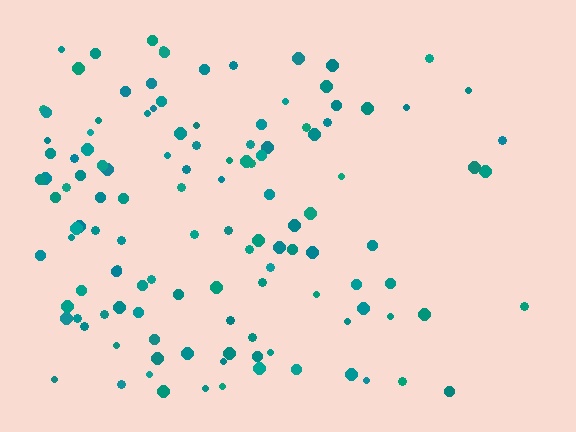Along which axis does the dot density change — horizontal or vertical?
Horizontal.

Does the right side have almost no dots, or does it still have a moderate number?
Still a moderate number, just noticeably fewer than the left.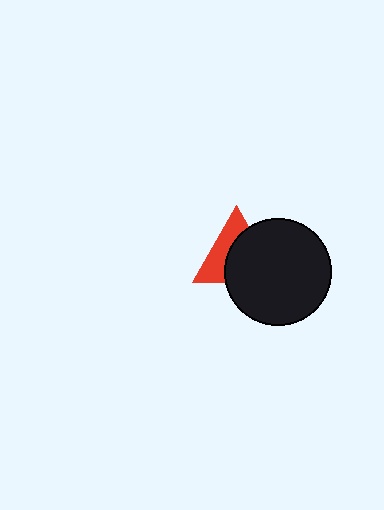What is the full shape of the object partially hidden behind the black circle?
The partially hidden object is a red triangle.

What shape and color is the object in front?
The object in front is a black circle.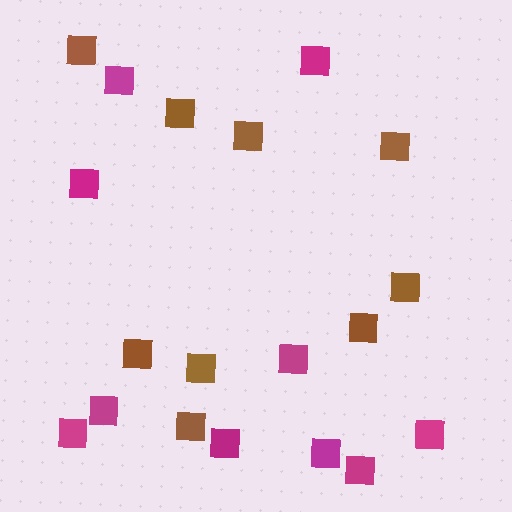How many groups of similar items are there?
There are 2 groups: one group of brown squares (9) and one group of magenta squares (10).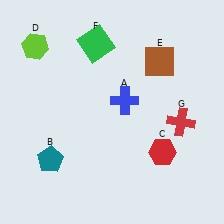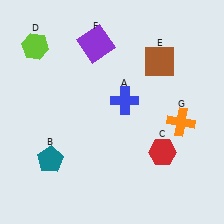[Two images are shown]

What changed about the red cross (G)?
In Image 1, G is red. In Image 2, it changed to orange.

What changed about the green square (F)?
In Image 1, F is green. In Image 2, it changed to purple.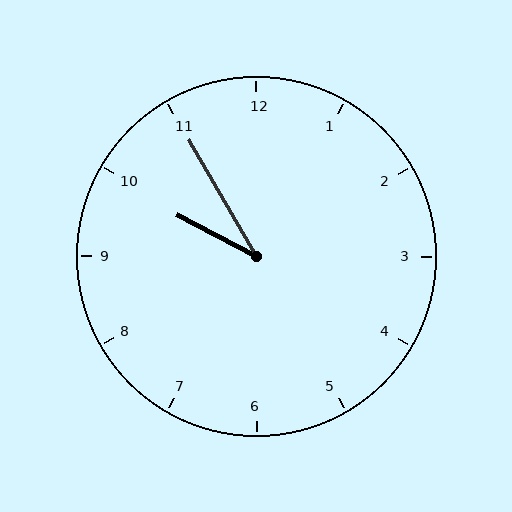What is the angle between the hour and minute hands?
Approximately 32 degrees.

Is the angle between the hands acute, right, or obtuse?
It is acute.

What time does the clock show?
9:55.